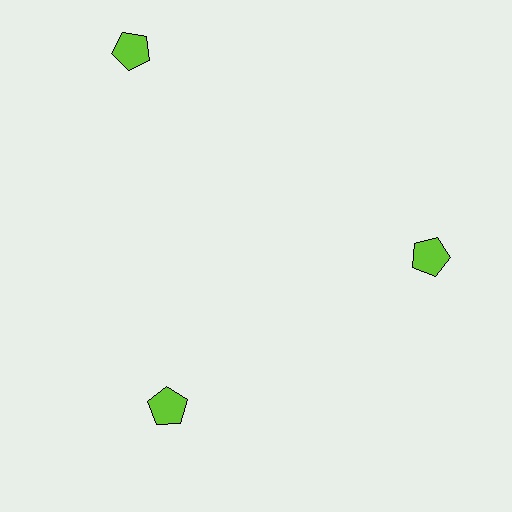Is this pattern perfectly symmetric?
No. The 3 lime pentagons are arranged in a ring, but one element near the 11 o'clock position is pushed outward from the center, breaking the 3-fold rotational symmetry.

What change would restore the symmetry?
The symmetry would be restored by moving it inward, back onto the ring so that all 3 pentagons sit at equal angles and equal distance from the center.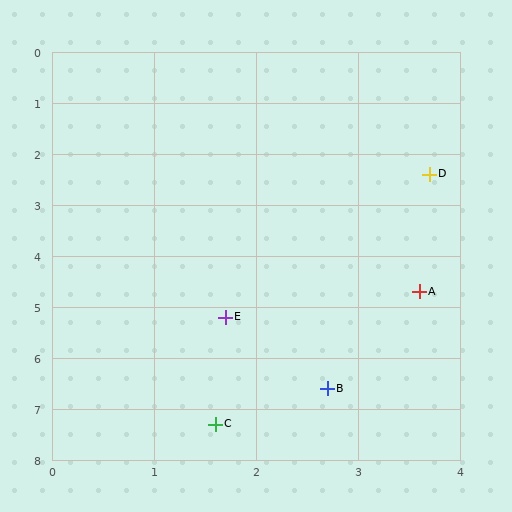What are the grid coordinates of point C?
Point C is at approximately (1.6, 7.3).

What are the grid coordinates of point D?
Point D is at approximately (3.7, 2.4).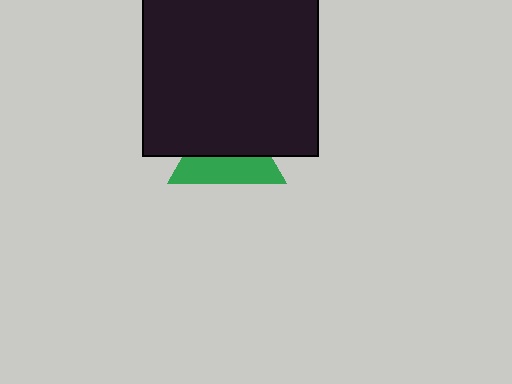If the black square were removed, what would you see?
You would see the complete green triangle.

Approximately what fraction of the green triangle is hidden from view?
Roughly 56% of the green triangle is hidden behind the black square.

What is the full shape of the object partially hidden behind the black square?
The partially hidden object is a green triangle.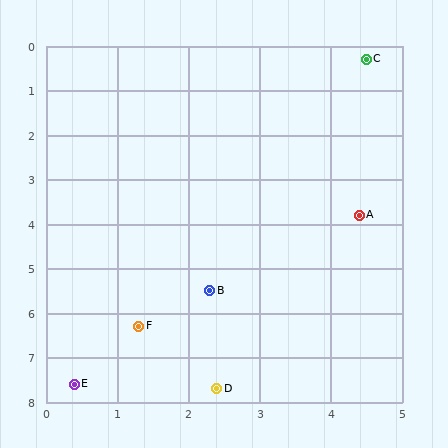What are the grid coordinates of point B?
Point B is at approximately (2.3, 5.5).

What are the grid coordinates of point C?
Point C is at approximately (4.5, 0.3).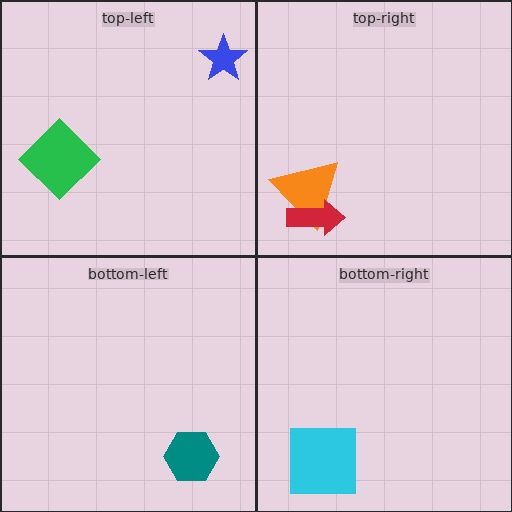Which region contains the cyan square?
The bottom-right region.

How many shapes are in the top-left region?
2.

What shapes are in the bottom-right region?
The cyan square.